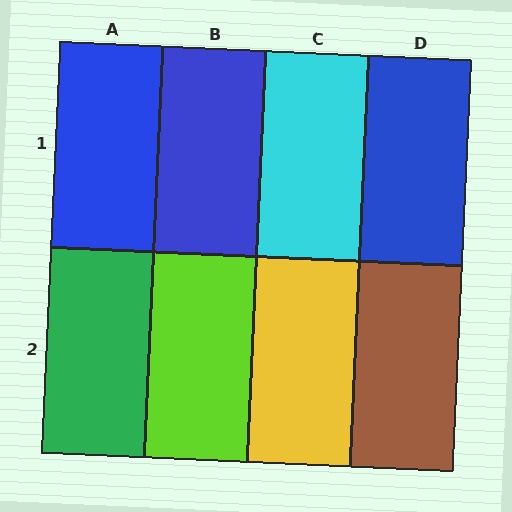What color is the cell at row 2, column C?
Yellow.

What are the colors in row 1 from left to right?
Blue, blue, cyan, blue.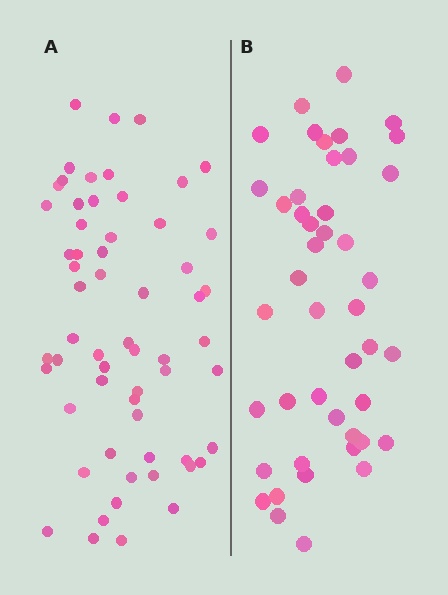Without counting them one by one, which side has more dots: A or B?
Region A (the left region) has more dots.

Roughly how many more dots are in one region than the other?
Region A has approximately 15 more dots than region B.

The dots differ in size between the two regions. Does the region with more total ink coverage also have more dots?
No. Region B has more total ink coverage because its dots are larger, but region A actually contains more individual dots. Total area can be misleading — the number of items is what matters here.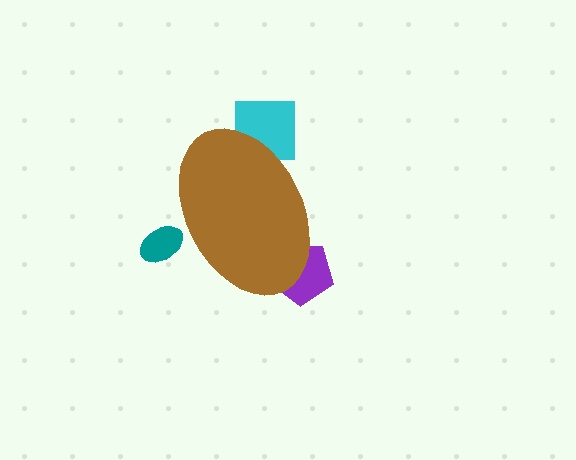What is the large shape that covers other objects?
A brown ellipse.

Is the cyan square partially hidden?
Yes, the cyan square is partially hidden behind the brown ellipse.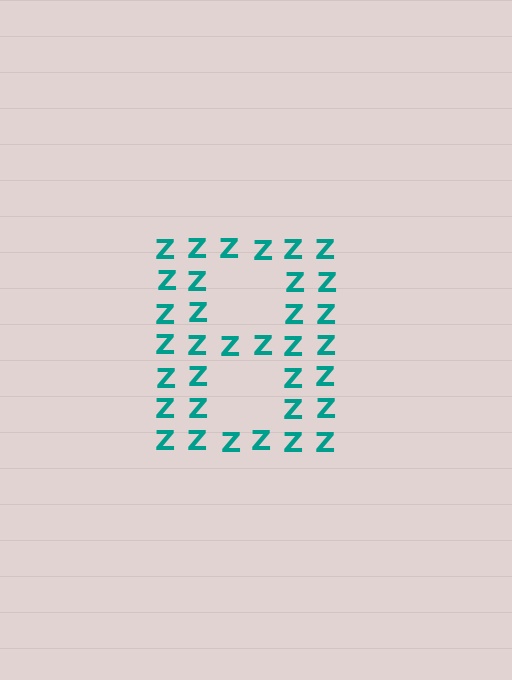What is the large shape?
The large shape is the letter B.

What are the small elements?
The small elements are letter Z's.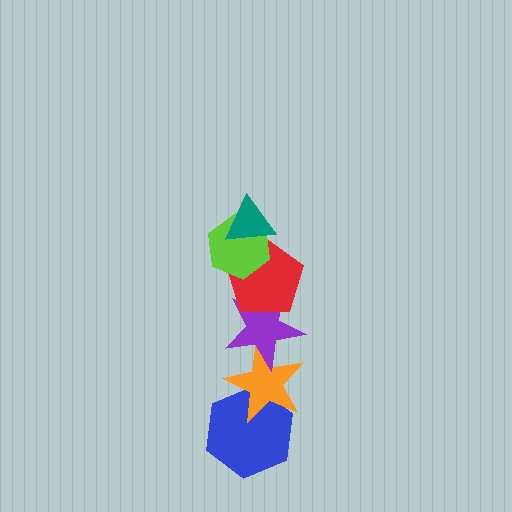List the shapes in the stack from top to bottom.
From top to bottom: the teal triangle, the lime hexagon, the red pentagon, the purple star, the orange star, the blue hexagon.